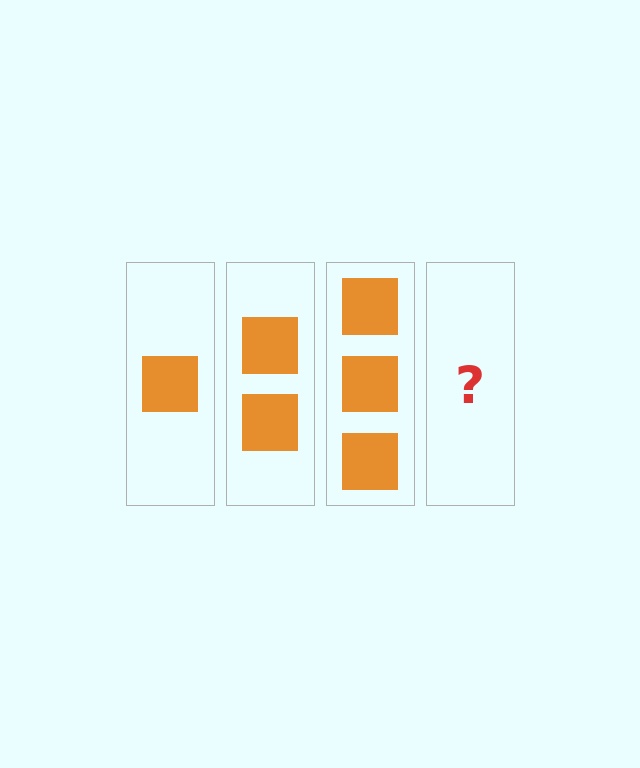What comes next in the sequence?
The next element should be 4 squares.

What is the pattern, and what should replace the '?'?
The pattern is that each step adds one more square. The '?' should be 4 squares.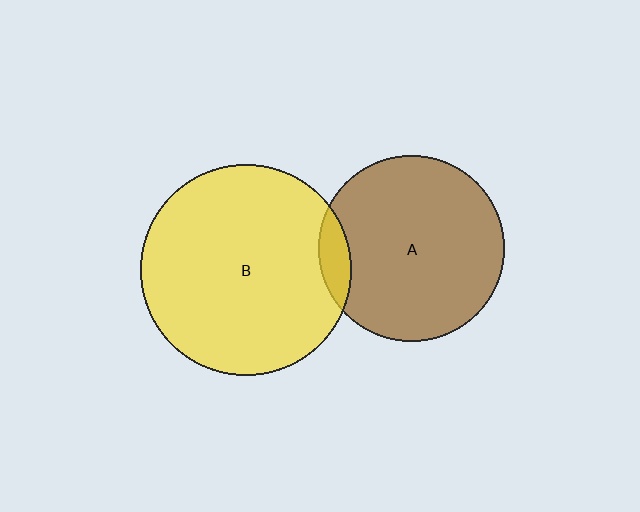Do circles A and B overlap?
Yes.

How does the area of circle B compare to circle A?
Approximately 1.3 times.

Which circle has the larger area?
Circle B (yellow).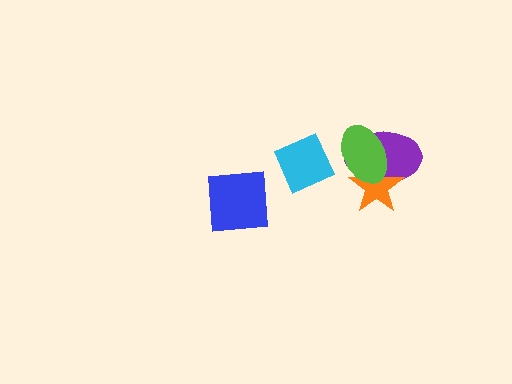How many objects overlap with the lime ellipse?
2 objects overlap with the lime ellipse.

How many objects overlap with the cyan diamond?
0 objects overlap with the cyan diamond.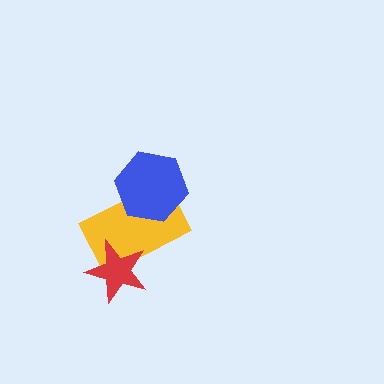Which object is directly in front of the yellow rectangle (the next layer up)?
The blue hexagon is directly in front of the yellow rectangle.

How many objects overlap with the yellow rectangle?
2 objects overlap with the yellow rectangle.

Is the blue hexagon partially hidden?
No, no other shape covers it.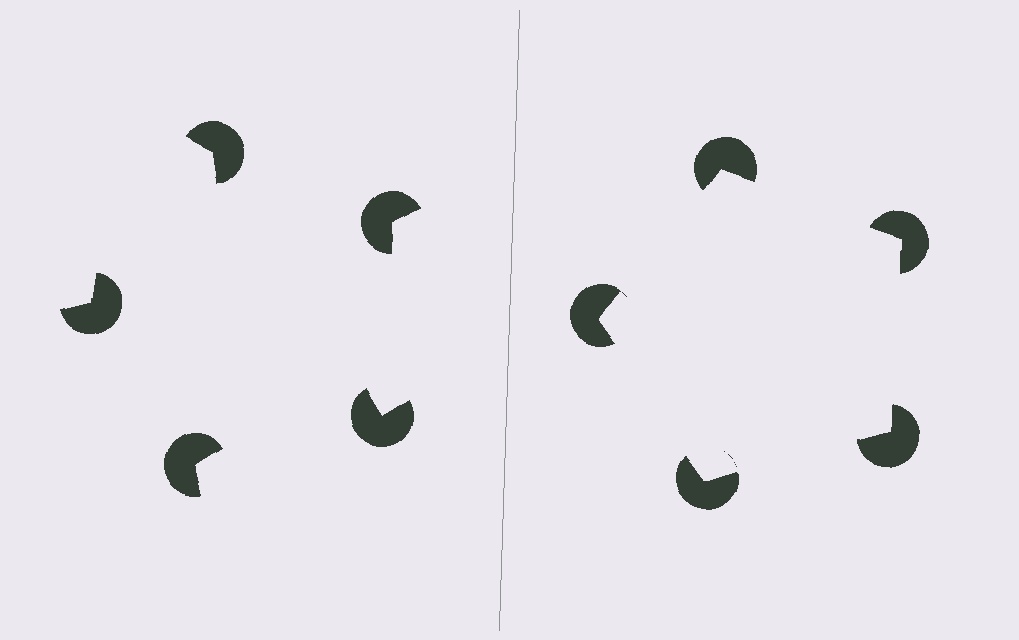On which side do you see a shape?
An illusory pentagon appears on the right side. On the left side the wedge cuts are rotated, so no coherent shape forms.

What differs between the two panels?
The pac-man discs are positioned identically on both sides; only the wedge orientations differ. On the right they align to a pentagon; on the left they are misaligned.